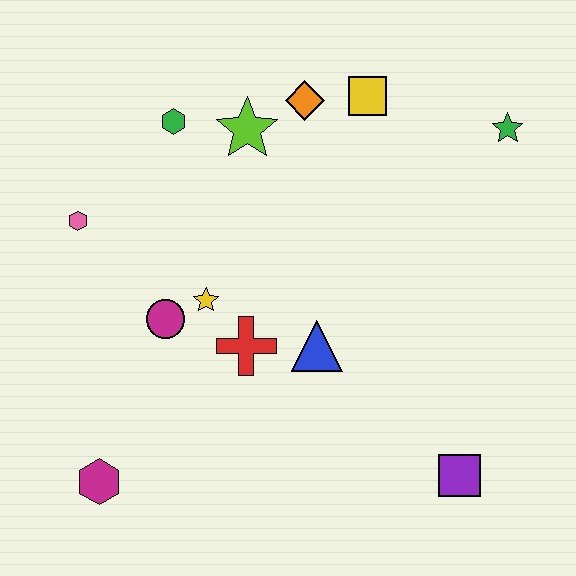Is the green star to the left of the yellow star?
No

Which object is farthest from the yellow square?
The magenta hexagon is farthest from the yellow square.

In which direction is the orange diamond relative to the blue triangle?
The orange diamond is above the blue triangle.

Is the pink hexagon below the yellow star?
No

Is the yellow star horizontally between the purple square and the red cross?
No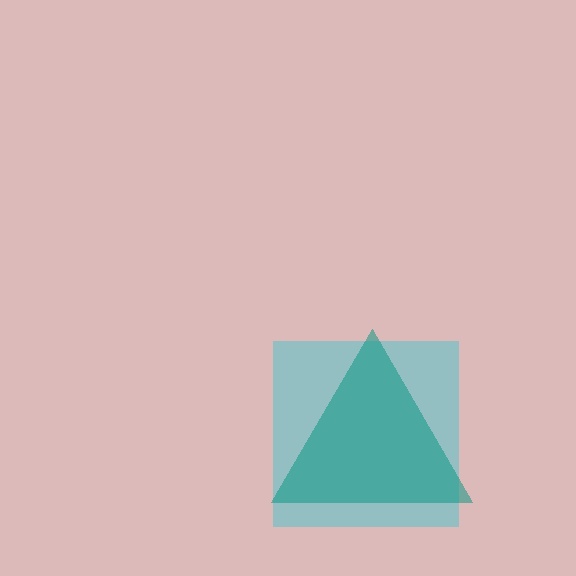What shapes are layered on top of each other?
The layered shapes are: a cyan square, a teal triangle.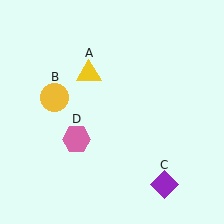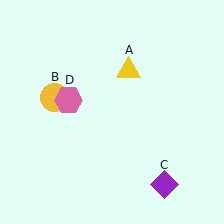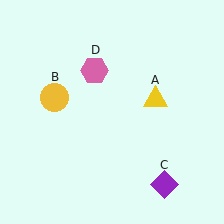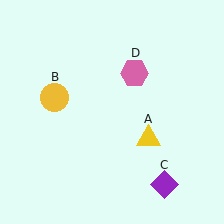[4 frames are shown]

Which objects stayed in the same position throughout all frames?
Yellow circle (object B) and purple diamond (object C) remained stationary.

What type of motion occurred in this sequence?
The yellow triangle (object A), pink hexagon (object D) rotated clockwise around the center of the scene.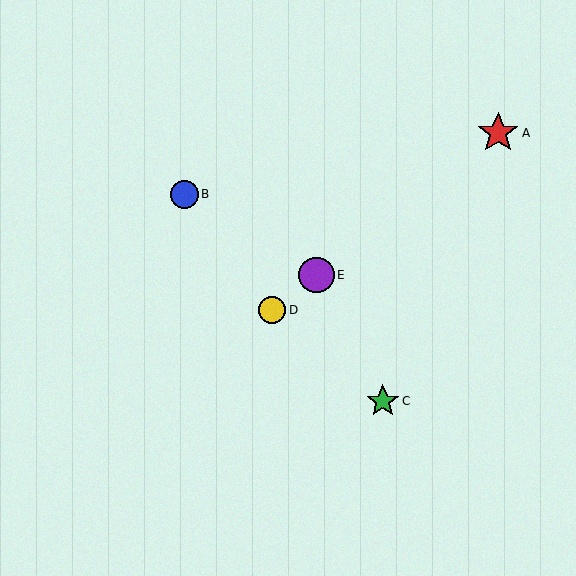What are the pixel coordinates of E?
Object E is at (317, 275).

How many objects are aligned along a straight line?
3 objects (A, D, E) are aligned along a straight line.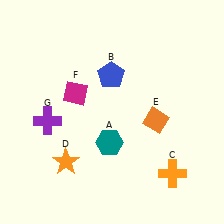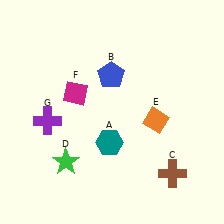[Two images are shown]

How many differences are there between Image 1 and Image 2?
There are 2 differences between the two images.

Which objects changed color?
C changed from orange to brown. D changed from orange to green.